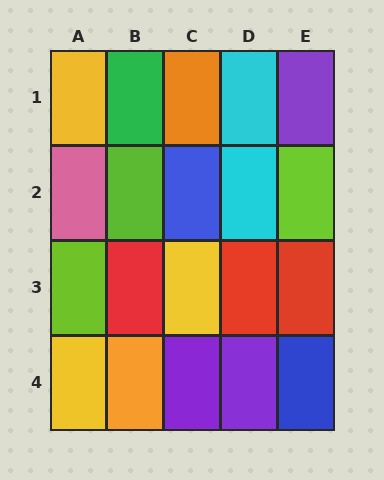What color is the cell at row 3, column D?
Red.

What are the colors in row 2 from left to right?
Pink, lime, blue, cyan, lime.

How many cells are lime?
3 cells are lime.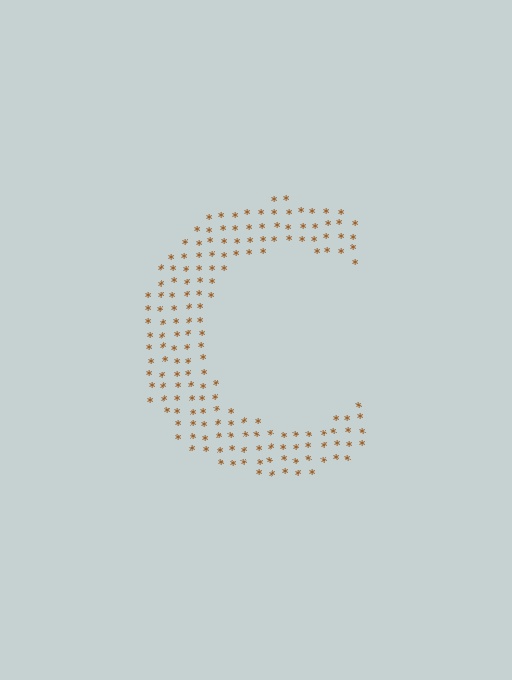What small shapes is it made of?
It is made of small asterisks.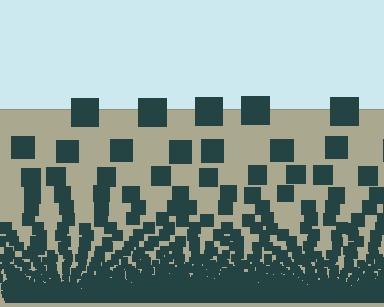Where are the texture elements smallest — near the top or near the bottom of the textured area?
Near the bottom.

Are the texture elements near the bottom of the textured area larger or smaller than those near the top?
Smaller. The gradient is inverted — elements near the bottom are smaller and denser.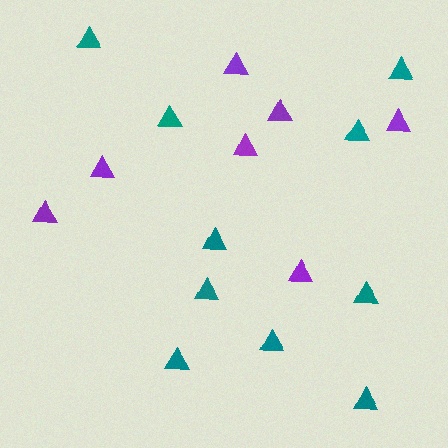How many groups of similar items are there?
There are 2 groups: one group of purple triangles (7) and one group of teal triangles (10).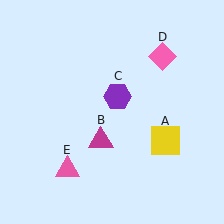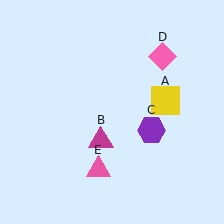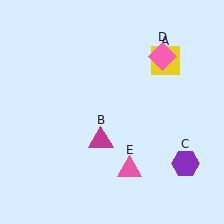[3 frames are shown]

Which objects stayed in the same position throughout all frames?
Magenta triangle (object B) and pink diamond (object D) remained stationary.